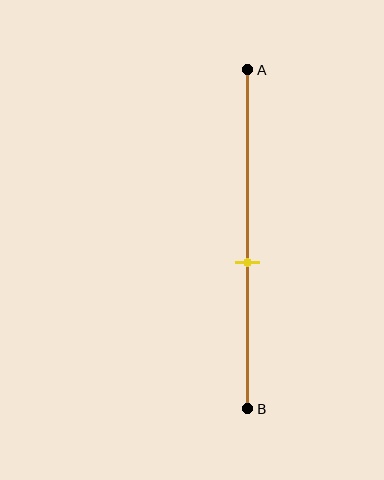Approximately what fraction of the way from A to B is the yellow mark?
The yellow mark is approximately 55% of the way from A to B.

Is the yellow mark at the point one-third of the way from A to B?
No, the mark is at about 55% from A, not at the 33% one-third point.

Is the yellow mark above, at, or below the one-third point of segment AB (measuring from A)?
The yellow mark is below the one-third point of segment AB.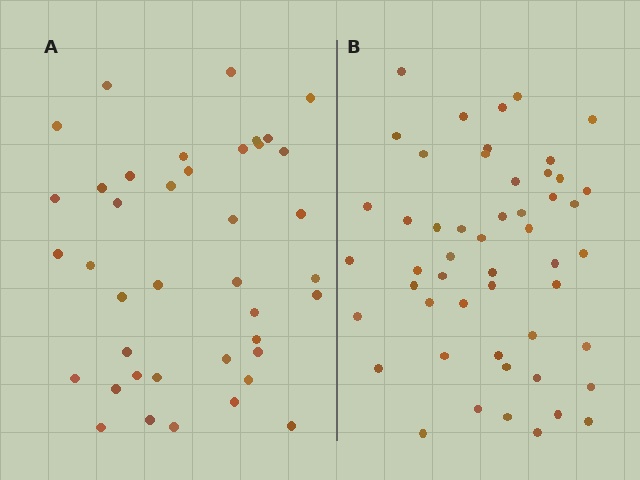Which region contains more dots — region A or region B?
Region B (the right region) has more dots.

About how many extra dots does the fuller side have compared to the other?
Region B has roughly 12 or so more dots than region A.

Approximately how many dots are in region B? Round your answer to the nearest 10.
About 50 dots. (The exact count is 51, which rounds to 50.)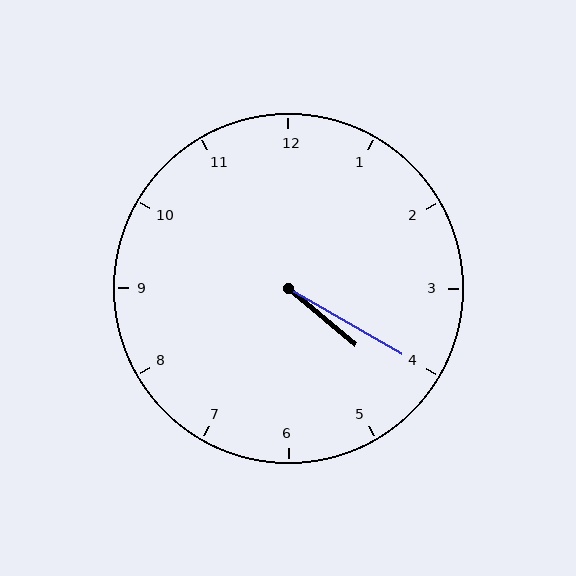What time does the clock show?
4:20.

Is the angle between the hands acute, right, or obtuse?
It is acute.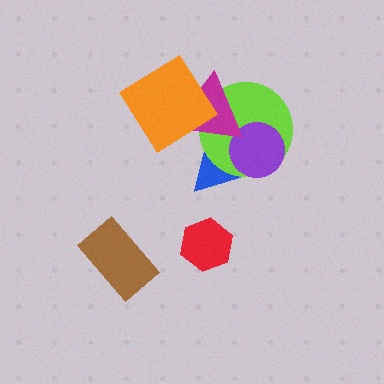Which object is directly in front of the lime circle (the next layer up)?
The purple circle is directly in front of the lime circle.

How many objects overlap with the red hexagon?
0 objects overlap with the red hexagon.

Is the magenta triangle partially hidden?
Yes, it is partially covered by another shape.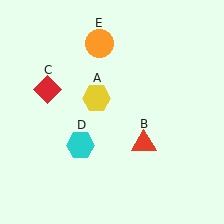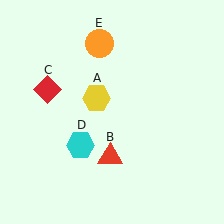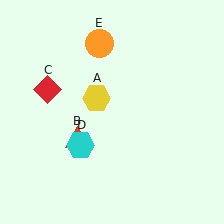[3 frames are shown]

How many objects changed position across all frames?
1 object changed position: red triangle (object B).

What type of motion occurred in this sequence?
The red triangle (object B) rotated clockwise around the center of the scene.